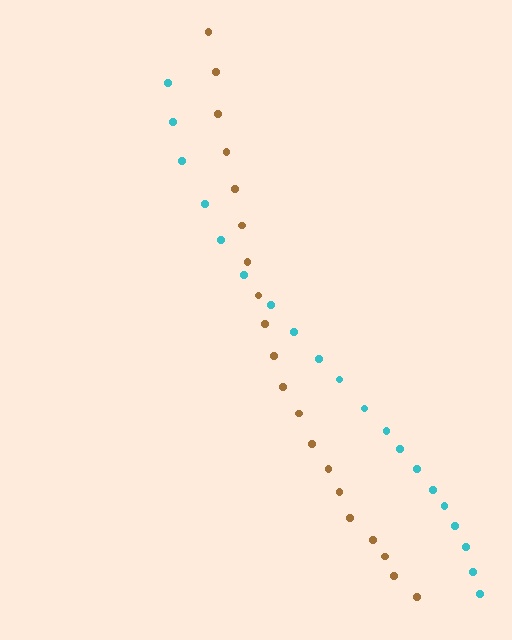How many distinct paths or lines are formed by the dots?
There are 2 distinct paths.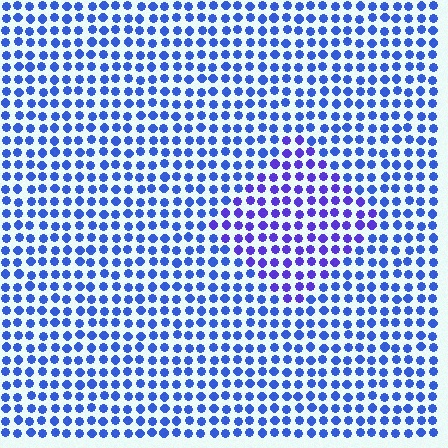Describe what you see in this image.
The image is filled with small blue elements in a uniform arrangement. A diamond-shaped region is visible where the elements are tinted to a slightly different hue, forming a subtle color boundary.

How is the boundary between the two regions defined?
The boundary is defined purely by a slight shift in hue (about 28 degrees). Spacing, size, and orientation are identical on both sides.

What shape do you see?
I see a diamond.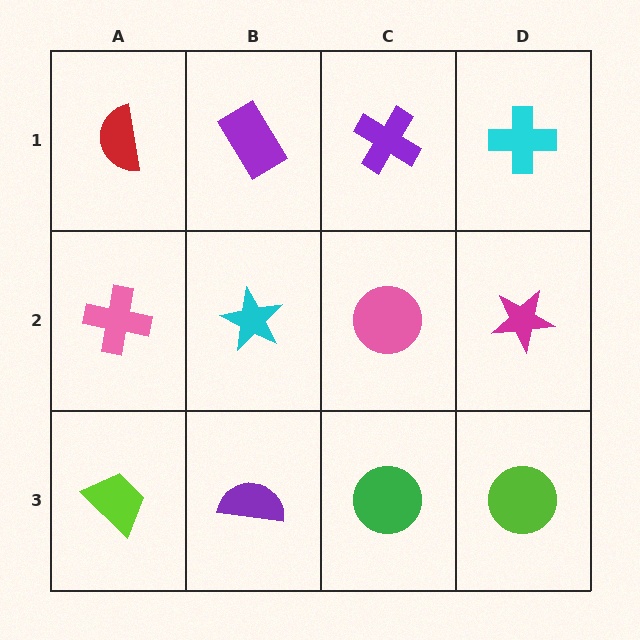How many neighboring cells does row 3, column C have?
3.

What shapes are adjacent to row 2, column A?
A red semicircle (row 1, column A), a lime trapezoid (row 3, column A), a cyan star (row 2, column B).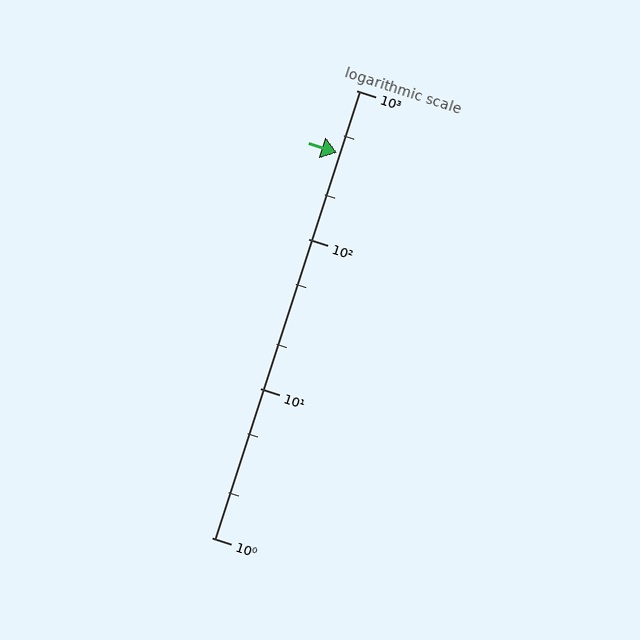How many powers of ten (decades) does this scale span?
The scale spans 3 decades, from 1 to 1000.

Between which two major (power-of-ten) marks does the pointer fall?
The pointer is between 100 and 1000.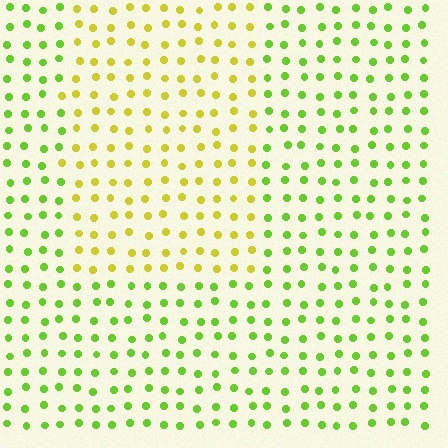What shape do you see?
I see a rectangle.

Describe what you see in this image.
The image is filled with small lime elements in a uniform arrangement. A rectangle-shaped region is visible where the elements are tinted to a slightly different hue, forming a subtle color boundary.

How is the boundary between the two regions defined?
The boundary is defined purely by a slight shift in hue (about 39 degrees). Spacing, size, and orientation are identical on both sides.